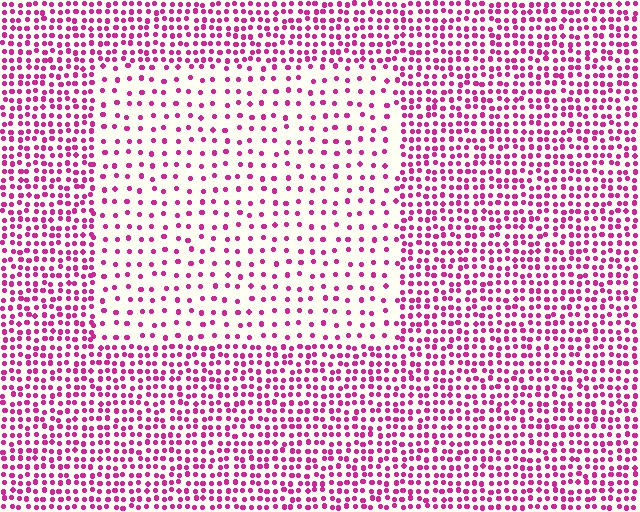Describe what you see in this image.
The image contains small magenta elements arranged at two different densities. A rectangle-shaped region is visible where the elements are less densely packed than the surrounding area.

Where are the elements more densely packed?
The elements are more densely packed outside the rectangle boundary.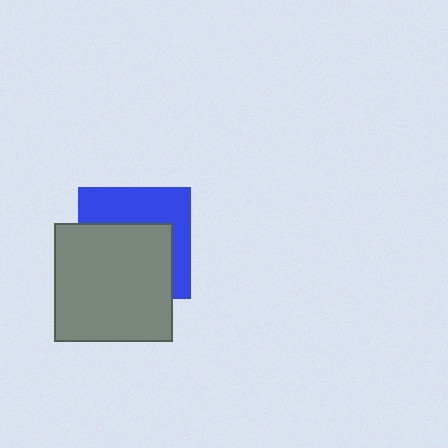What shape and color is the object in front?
The object in front is a gray square.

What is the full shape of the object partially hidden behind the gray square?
The partially hidden object is a blue square.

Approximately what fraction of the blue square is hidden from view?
Roughly 57% of the blue square is hidden behind the gray square.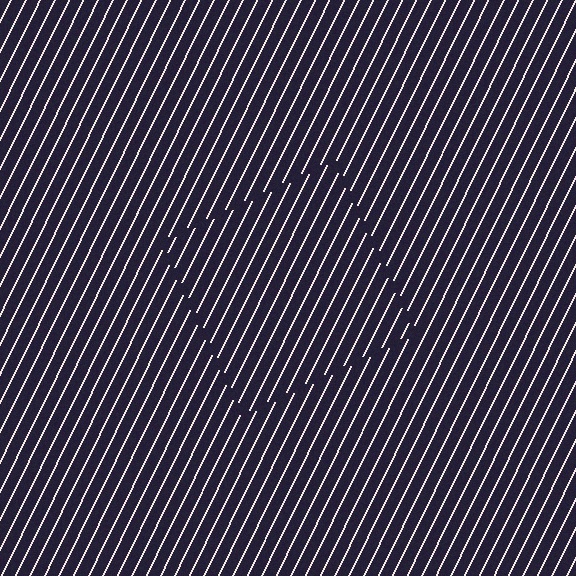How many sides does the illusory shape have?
4 sides — the line-ends trace a square.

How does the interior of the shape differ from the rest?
The interior of the shape contains the same grating, shifted by half a period — the contour is defined by the phase discontinuity where line-ends from the inner and outer gratings abut.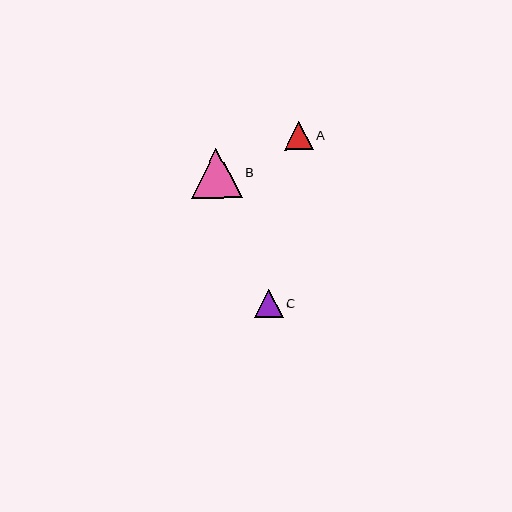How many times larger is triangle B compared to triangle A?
Triangle B is approximately 1.8 times the size of triangle A.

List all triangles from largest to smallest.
From largest to smallest: B, A, C.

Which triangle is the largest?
Triangle B is the largest with a size of approximately 51 pixels.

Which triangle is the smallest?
Triangle C is the smallest with a size of approximately 28 pixels.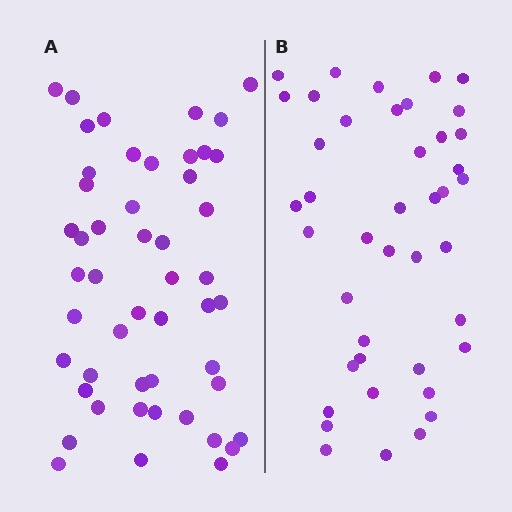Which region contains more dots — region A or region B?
Region A (the left region) has more dots.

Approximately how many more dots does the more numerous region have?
Region A has roughly 8 or so more dots than region B.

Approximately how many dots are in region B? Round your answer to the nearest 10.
About 40 dots. (The exact count is 42, which rounds to 40.)